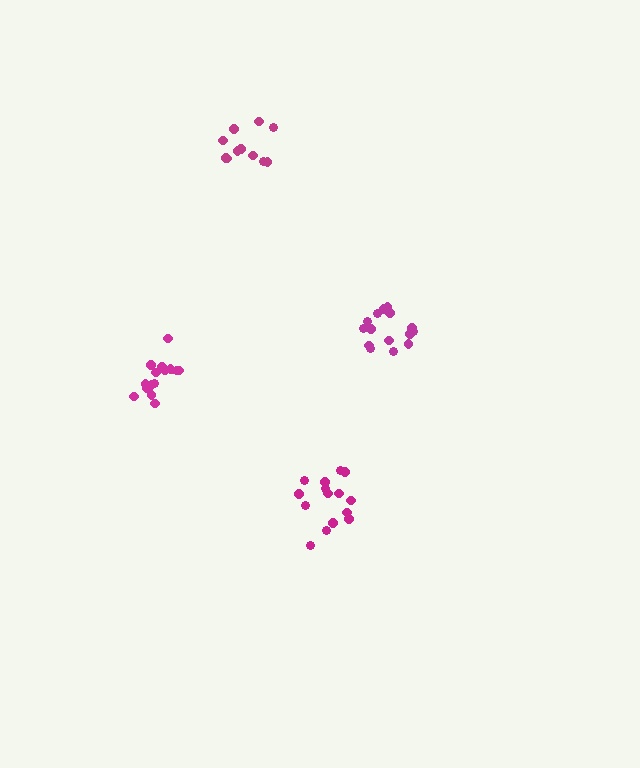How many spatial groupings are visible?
There are 4 spatial groupings.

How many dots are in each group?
Group 1: 11 dots, Group 2: 16 dots, Group 3: 15 dots, Group 4: 15 dots (57 total).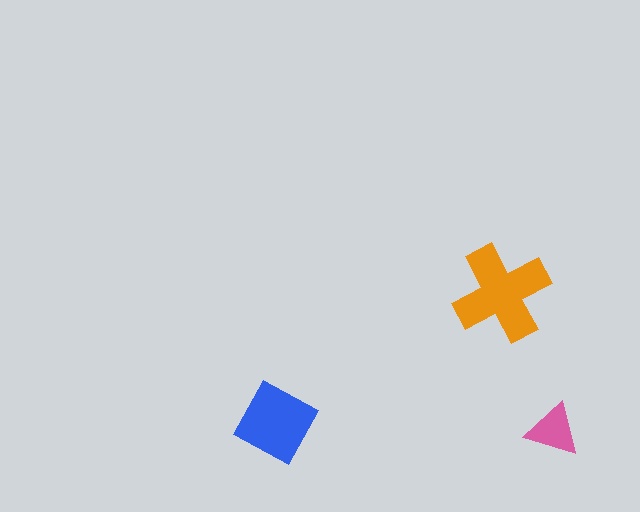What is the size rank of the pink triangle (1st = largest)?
3rd.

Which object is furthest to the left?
The blue diamond is leftmost.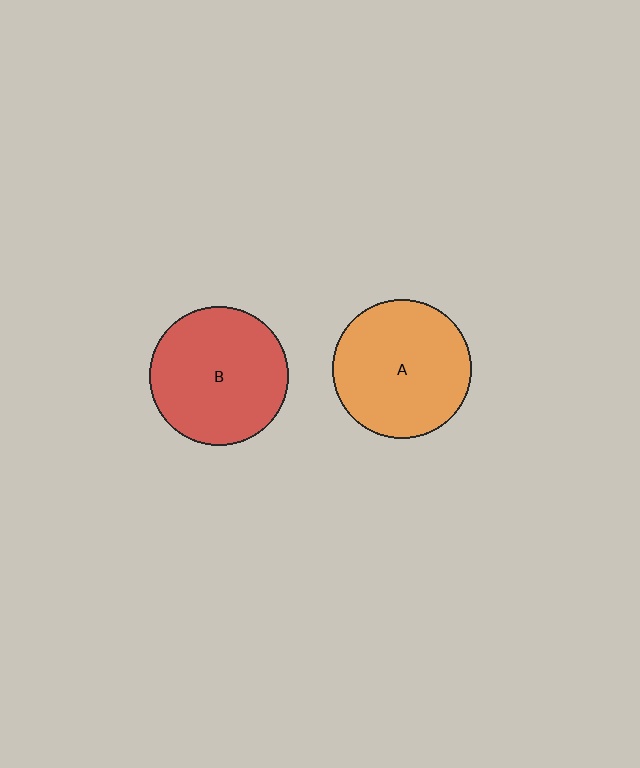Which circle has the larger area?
Circle A (orange).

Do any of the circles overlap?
No, none of the circles overlap.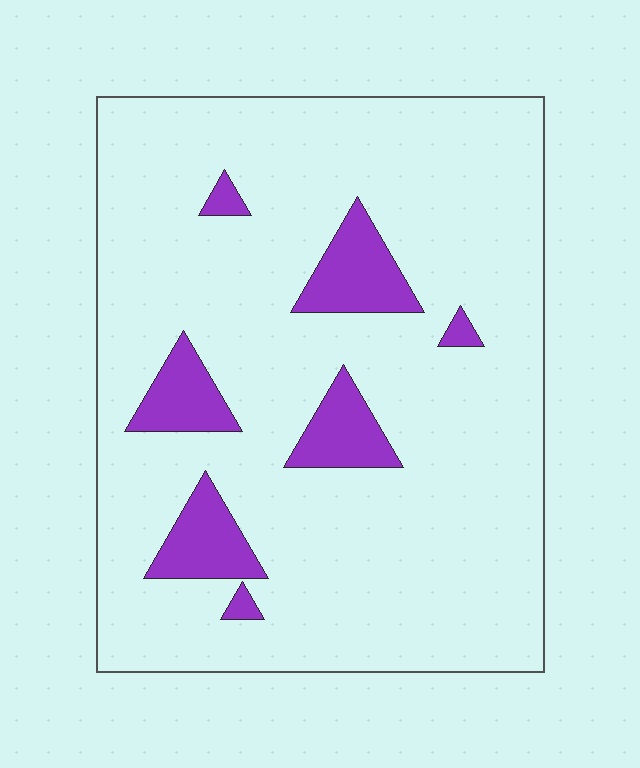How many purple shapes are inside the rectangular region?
7.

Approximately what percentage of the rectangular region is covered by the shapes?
Approximately 10%.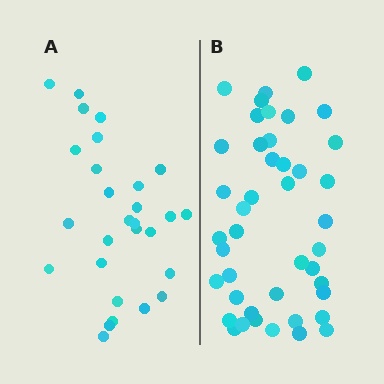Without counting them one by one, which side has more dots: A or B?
Region B (the right region) has more dots.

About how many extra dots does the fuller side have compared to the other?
Region B has approximately 15 more dots than region A.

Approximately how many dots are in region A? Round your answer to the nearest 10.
About 30 dots. (The exact count is 28, which rounds to 30.)